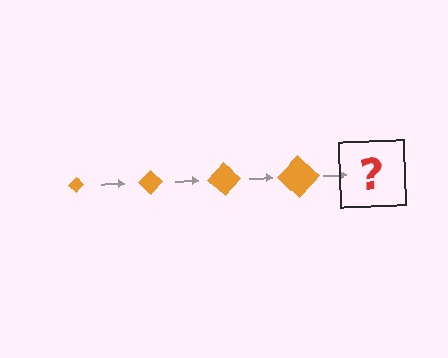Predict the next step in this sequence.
The next step is an orange diamond, larger than the previous one.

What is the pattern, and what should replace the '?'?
The pattern is that the diamond gets progressively larger each step. The '?' should be an orange diamond, larger than the previous one.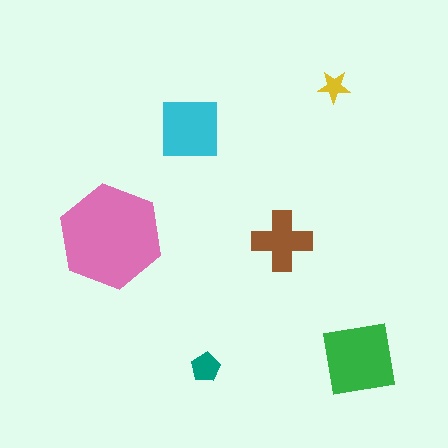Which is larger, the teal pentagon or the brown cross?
The brown cross.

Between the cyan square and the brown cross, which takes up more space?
The cyan square.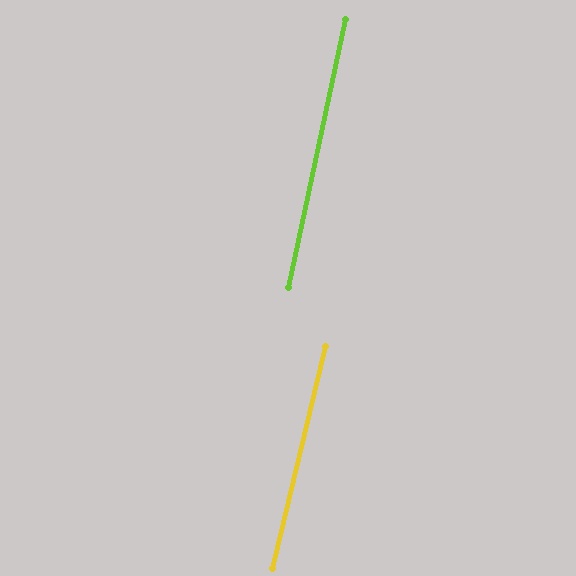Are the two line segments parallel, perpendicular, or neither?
Parallel — their directions differ by only 1.5°.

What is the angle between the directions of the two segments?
Approximately 1 degree.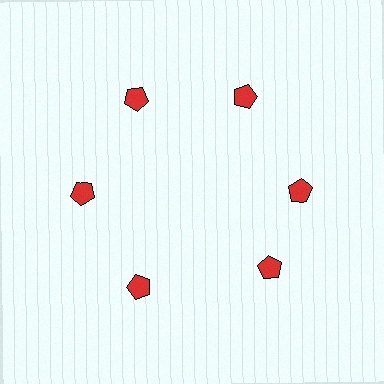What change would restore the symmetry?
The symmetry would be restored by rotating it back into even spacing with its neighbors so that all 6 pentagons sit at equal angles and equal distance from the center.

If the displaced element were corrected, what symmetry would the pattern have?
It would have 6-fold rotational symmetry — the pattern would map onto itself every 60 degrees.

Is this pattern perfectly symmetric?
No. The 6 red pentagons are arranged in a ring, but one element near the 5 o'clock position is rotated out of alignment along the ring, breaking the 6-fold rotational symmetry.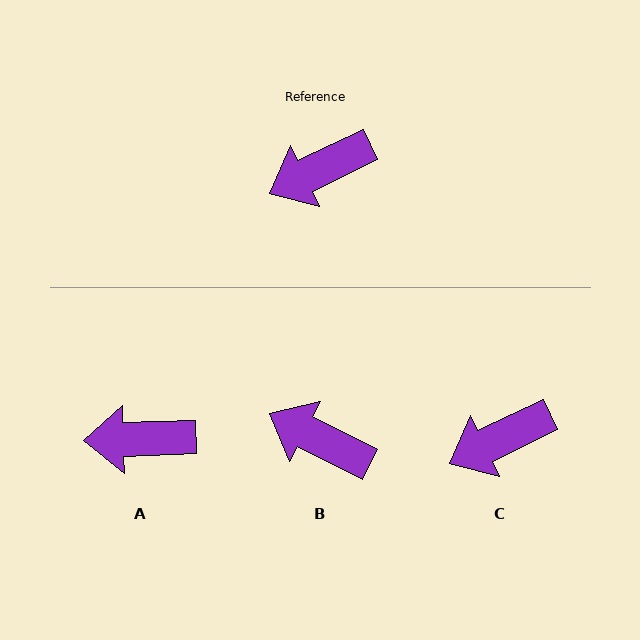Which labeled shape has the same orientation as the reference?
C.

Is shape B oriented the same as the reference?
No, it is off by about 53 degrees.